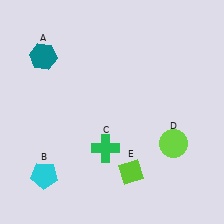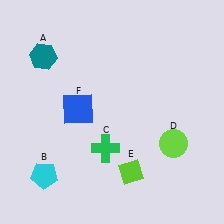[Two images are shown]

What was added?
A blue square (F) was added in Image 2.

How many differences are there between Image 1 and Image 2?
There is 1 difference between the two images.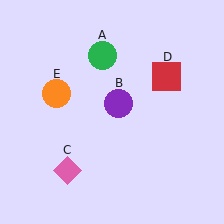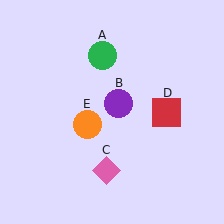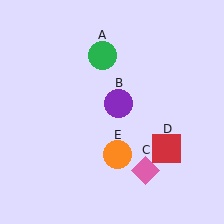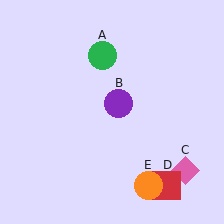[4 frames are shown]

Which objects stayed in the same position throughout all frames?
Green circle (object A) and purple circle (object B) remained stationary.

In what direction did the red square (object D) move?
The red square (object D) moved down.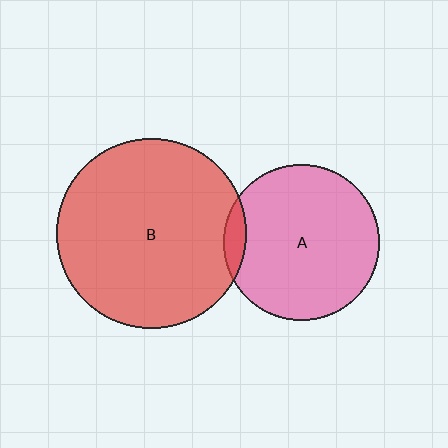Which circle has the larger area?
Circle B (red).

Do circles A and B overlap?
Yes.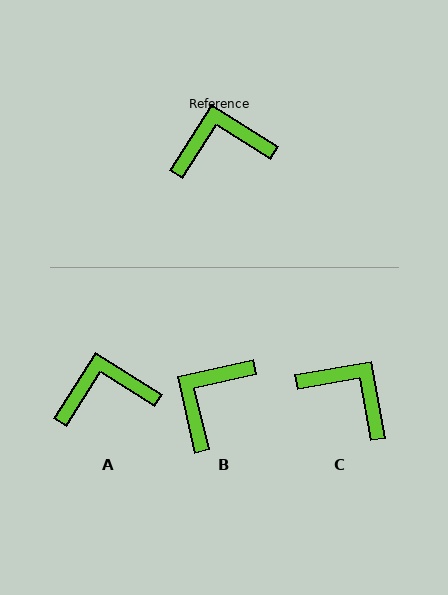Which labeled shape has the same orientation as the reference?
A.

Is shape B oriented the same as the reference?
No, it is off by about 45 degrees.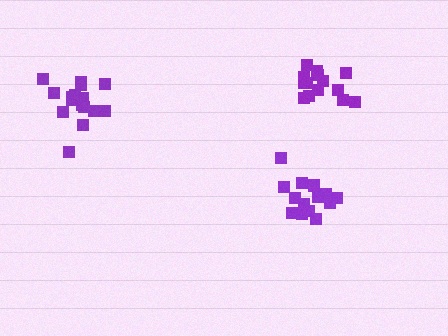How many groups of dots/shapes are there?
There are 3 groups.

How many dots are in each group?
Group 1: 16 dots, Group 2: 16 dots, Group 3: 15 dots (47 total).